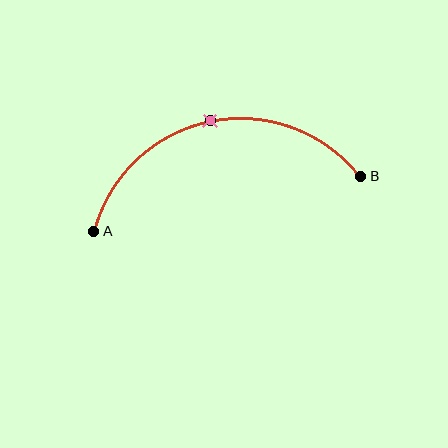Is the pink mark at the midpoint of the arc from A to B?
Yes. The pink mark lies on the arc at equal arc-length from both A and B — it is the arc midpoint.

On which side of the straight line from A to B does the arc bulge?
The arc bulges above the straight line connecting A and B.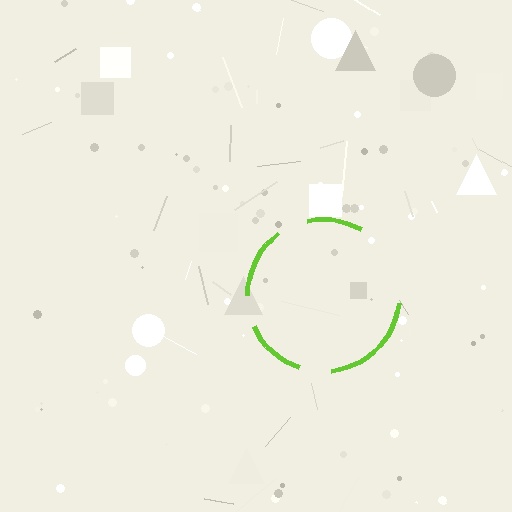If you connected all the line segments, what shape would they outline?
They would outline a circle.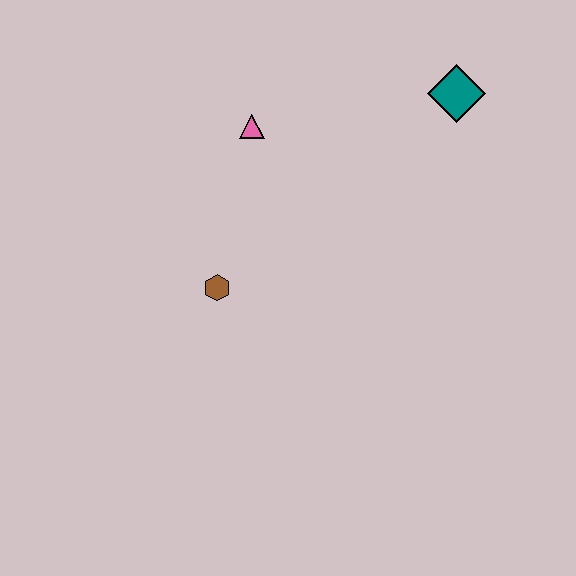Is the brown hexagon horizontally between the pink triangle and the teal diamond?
No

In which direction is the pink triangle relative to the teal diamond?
The pink triangle is to the left of the teal diamond.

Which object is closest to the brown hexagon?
The pink triangle is closest to the brown hexagon.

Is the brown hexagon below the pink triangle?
Yes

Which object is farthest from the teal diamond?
The brown hexagon is farthest from the teal diamond.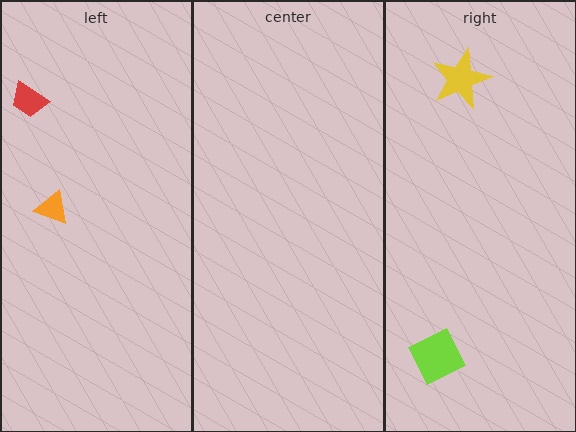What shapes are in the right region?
The lime square, the yellow star.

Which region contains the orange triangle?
The left region.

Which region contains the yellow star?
The right region.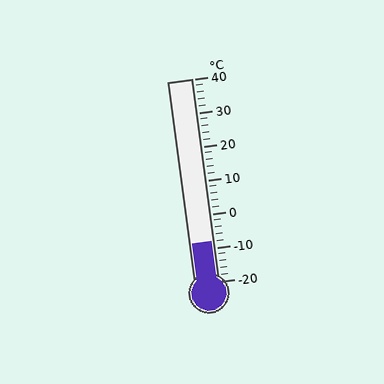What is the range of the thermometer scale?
The thermometer scale ranges from -20°C to 40°C.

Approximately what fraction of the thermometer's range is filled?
The thermometer is filled to approximately 20% of its range.